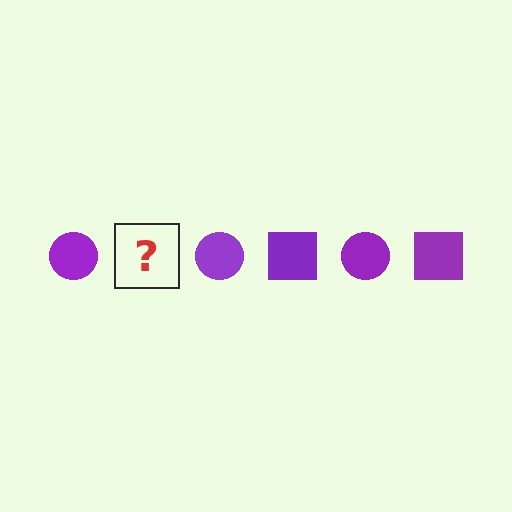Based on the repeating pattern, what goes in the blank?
The blank should be a purple square.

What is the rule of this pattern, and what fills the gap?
The rule is that the pattern cycles through circle, square shapes in purple. The gap should be filled with a purple square.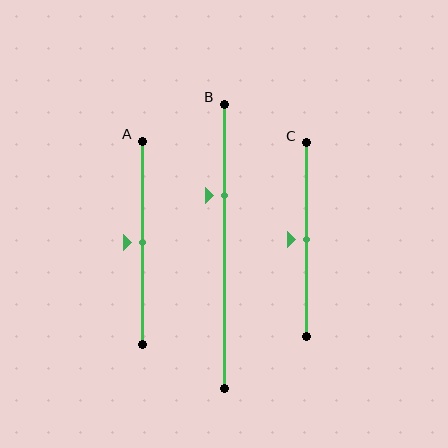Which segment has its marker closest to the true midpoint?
Segment A has its marker closest to the true midpoint.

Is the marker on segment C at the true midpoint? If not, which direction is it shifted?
Yes, the marker on segment C is at the true midpoint.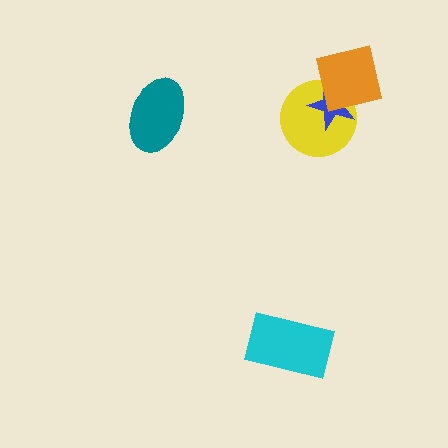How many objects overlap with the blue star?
2 objects overlap with the blue star.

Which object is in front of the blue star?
The orange square is in front of the blue star.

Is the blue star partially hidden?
Yes, it is partially covered by another shape.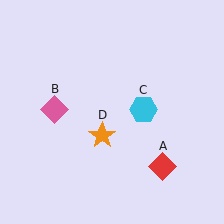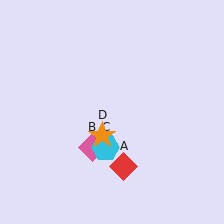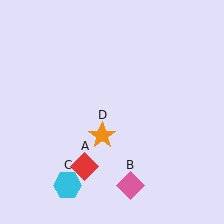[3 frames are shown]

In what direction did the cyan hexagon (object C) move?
The cyan hexagon (object C) moved down and to the left.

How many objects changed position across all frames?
3 objects changed position: red diamond (object A), pink diamond (object B), cyan hexagon (object C).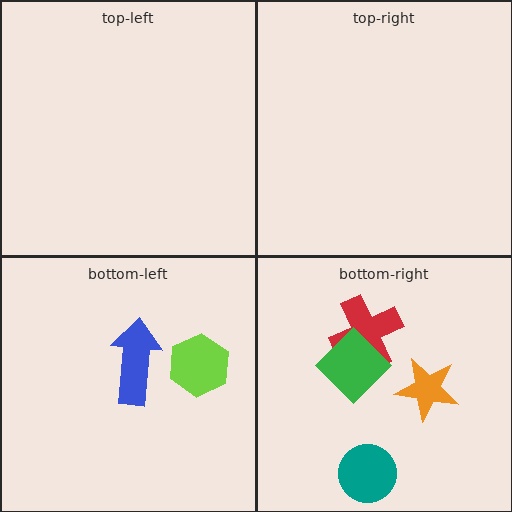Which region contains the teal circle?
The bottom-right region.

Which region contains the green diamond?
The bottom-right region.